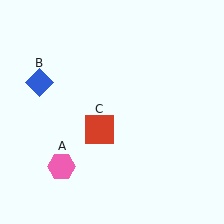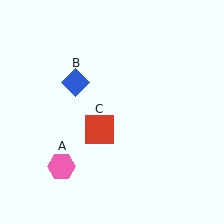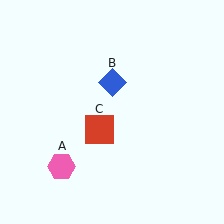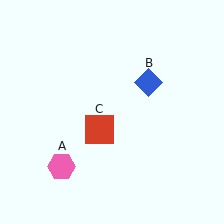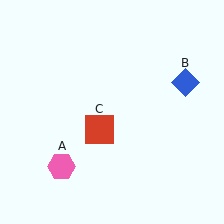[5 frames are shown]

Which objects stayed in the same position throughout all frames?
Pink hexagon (object A) and red square (object C) remained stationary.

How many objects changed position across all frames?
1 object changed position: blue diamond (object B).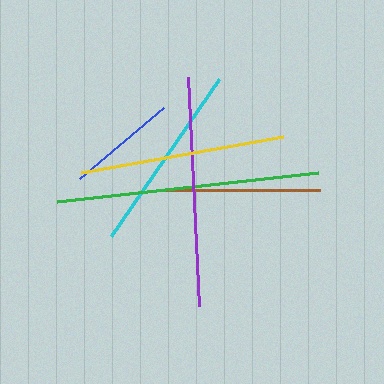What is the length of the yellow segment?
The yellow segment is approximately 206 pixels long.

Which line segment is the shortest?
The blue line is the shortest at approximately 110 pixels.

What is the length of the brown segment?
The brown segment is approximately 154 pixels long.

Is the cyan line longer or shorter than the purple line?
The purple line is longer than the cyan line.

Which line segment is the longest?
The green line is the longest at approximately 263 pixels.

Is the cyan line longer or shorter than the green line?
The green line is longer than the cyan line.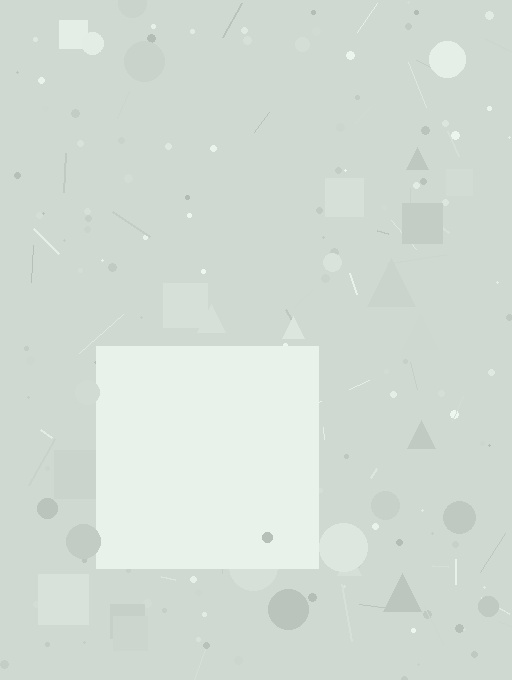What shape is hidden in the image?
A square is hidden in the image.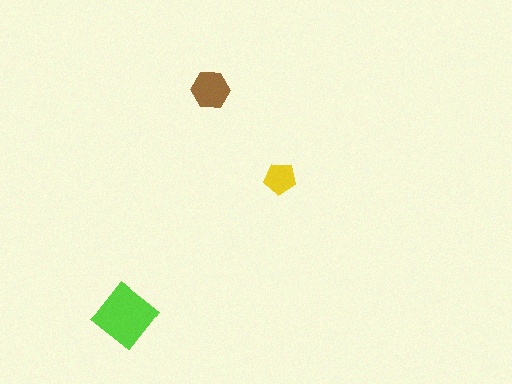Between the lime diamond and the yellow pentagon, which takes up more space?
The lime diamond.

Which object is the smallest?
The yellow pentagon.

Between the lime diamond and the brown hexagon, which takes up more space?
The lime diamond.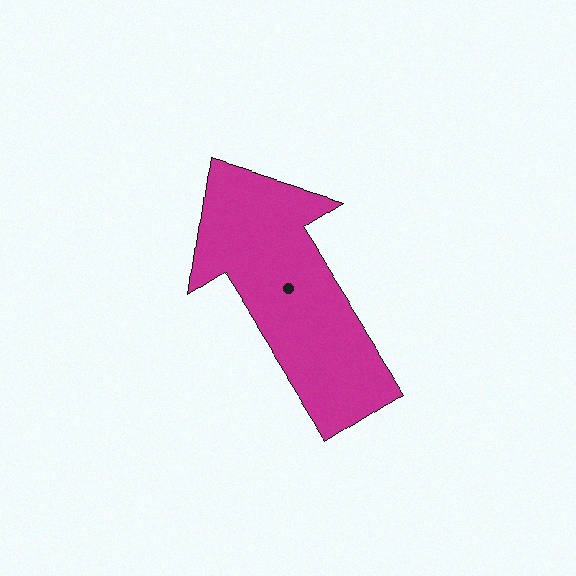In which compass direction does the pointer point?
Northwest.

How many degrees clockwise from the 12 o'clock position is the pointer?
Approximately 327 degrees.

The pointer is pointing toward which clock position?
Roughly 11 o'clock.